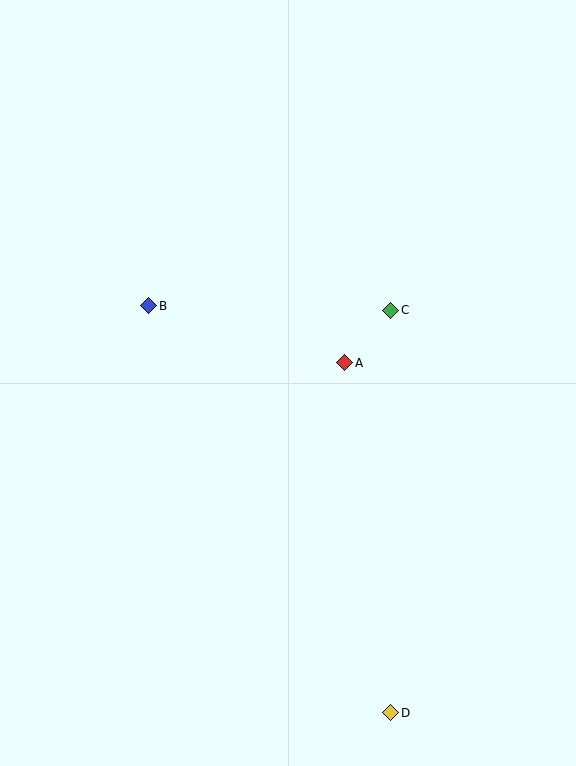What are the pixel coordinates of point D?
Point D is at (391, 713).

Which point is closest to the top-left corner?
Point B is closest to the top-left corner.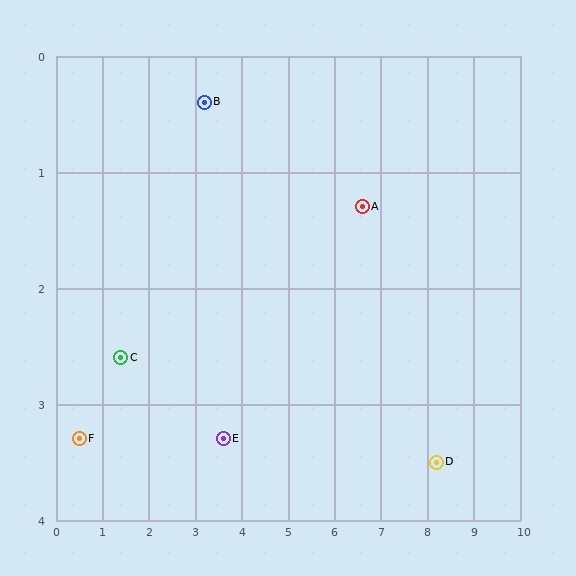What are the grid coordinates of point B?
Point B is at approximately (3.2, 0.4).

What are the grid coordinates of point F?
Point F is at approximately (0.5, 3.3).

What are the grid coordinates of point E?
Point E is at approximately (3.6, 3.3).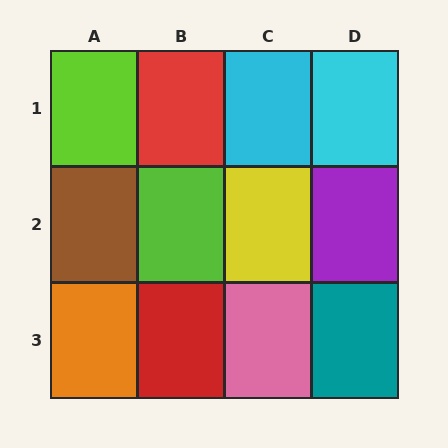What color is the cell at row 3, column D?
Teal.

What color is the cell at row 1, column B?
Red.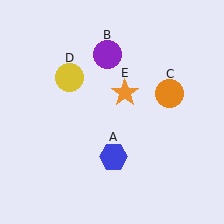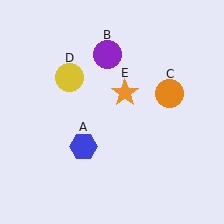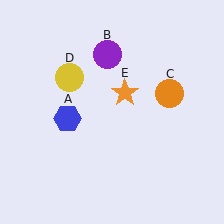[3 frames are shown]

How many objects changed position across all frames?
1 object changed position: blue hexagon (object A).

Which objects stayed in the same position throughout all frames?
Purple circle (object B) and orange circle (object C) and yellow circle (object D) and orange star (object E) remained stationary.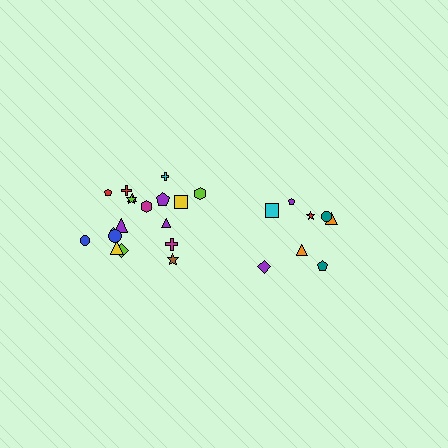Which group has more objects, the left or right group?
The left group.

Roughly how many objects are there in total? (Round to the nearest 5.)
Roughly 25 objects in total.